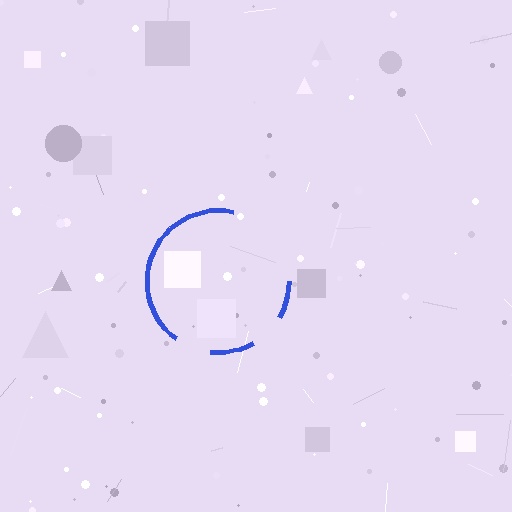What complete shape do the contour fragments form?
The contour fragments form a circle.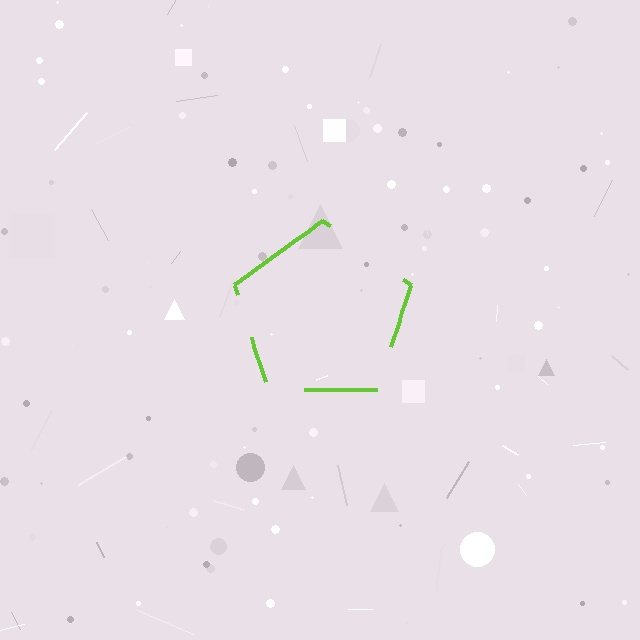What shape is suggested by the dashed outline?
The dashed outline suggests a pentagon.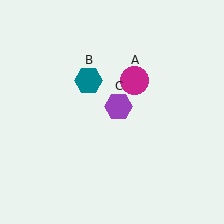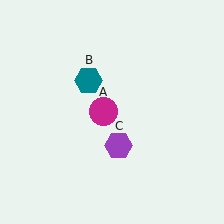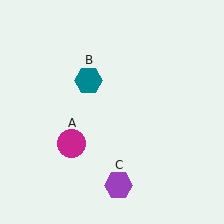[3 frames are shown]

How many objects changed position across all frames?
2 objects changed position: magenta circle (object A), purple hexagon (object C).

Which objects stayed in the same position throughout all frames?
Teal hexagon (object B) remained stationary.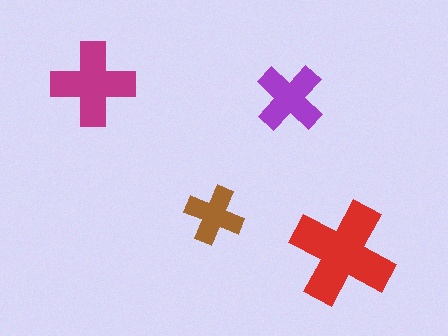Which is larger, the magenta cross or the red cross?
The red one.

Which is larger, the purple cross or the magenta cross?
The magenta one.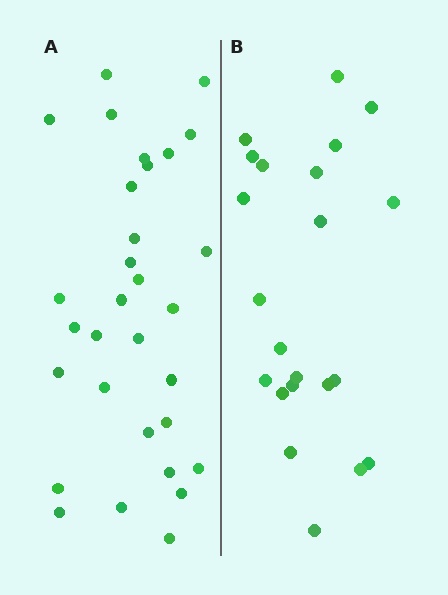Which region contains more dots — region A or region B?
Region A (the left region) has more dots.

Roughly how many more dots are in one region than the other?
Region A has roughly 8 or so more dots than region B.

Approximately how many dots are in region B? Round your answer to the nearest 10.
About 20 dots. (The exact count is 22, which rounds to 20.)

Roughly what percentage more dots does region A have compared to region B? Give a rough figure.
About 40% more.